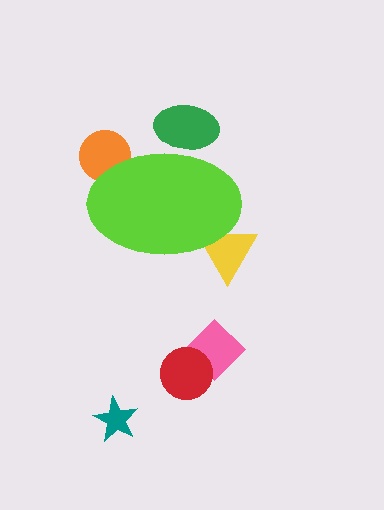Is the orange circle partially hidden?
Yes, the orange circle is partially hidden behind the lime ellipse.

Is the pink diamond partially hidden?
No, the pink diamond is fully visible.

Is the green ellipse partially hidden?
Yes, the green ellipse is partially hidden behind the lime ellipse.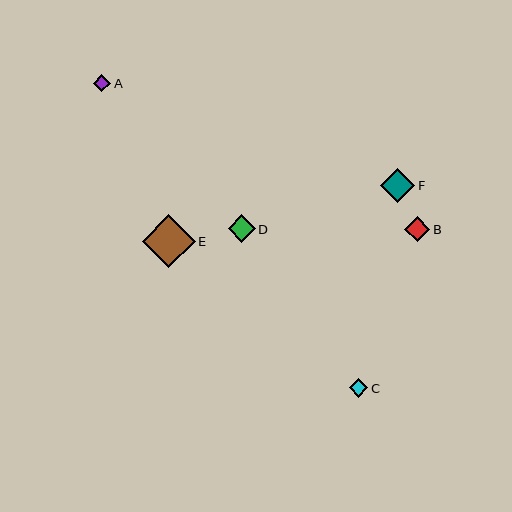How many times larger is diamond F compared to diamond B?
Diamond F is approximately 1.4 times the size of diamond B.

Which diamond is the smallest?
Diamond A is the smallest with a size of approximately 18 pixels.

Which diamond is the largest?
Diamond E is the largest with a size of approximately 53 pixels.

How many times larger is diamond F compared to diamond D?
Diamond F is approximately 1.3 times the size of diamond D.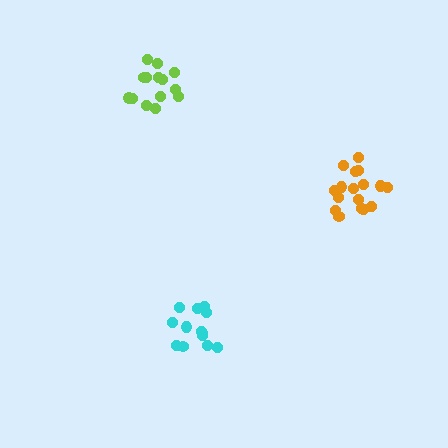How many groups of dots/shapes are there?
There are 3 groups.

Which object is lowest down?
The cyan cluster is bottommost.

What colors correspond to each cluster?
The clusters are colored: cyan, lime, orange.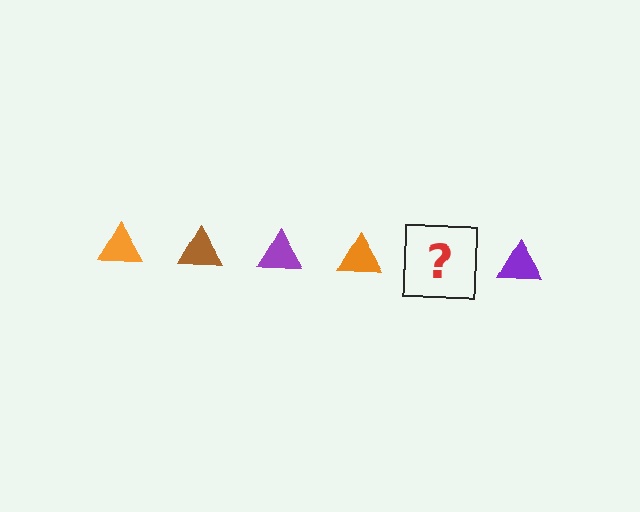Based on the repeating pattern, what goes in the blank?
The blank should be a brown triangle.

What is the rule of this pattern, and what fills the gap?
The rule is that the pattern cycles through orange, brown, purple triangles. The gap should be filled with a brown triangle.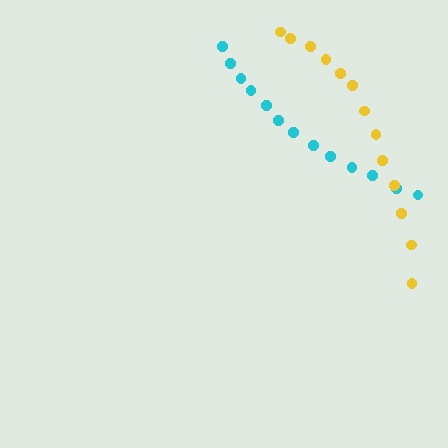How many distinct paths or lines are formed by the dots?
There are 2 distinct paths.